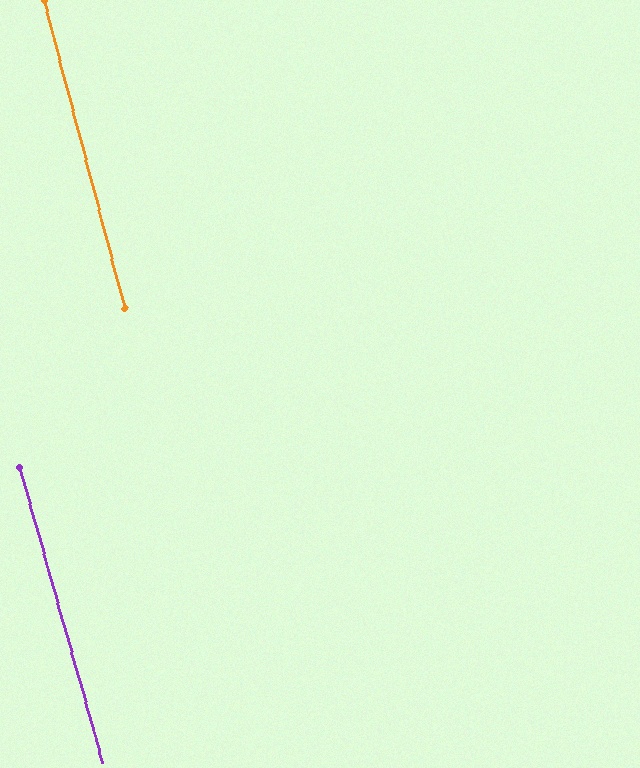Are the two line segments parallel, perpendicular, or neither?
Parallel — their directions differ by only 1.2°.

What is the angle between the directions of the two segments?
Approximately 1 degree.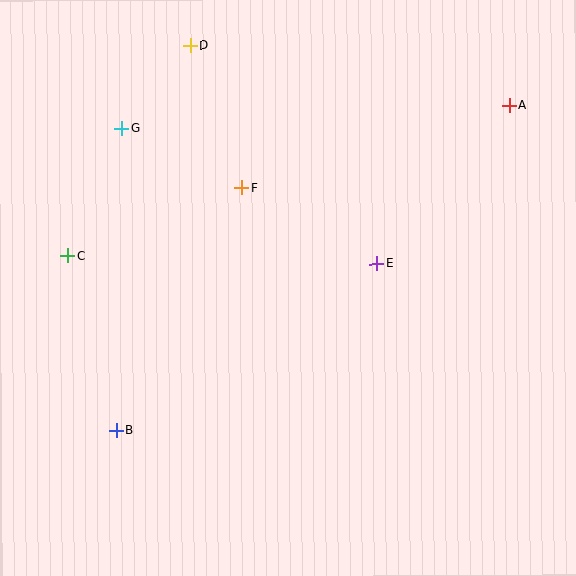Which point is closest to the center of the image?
Point E at (376, 264) is closest to the center.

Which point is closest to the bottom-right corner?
Point E is closest to the bottom-right corner.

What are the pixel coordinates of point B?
Point B is at (116, 430).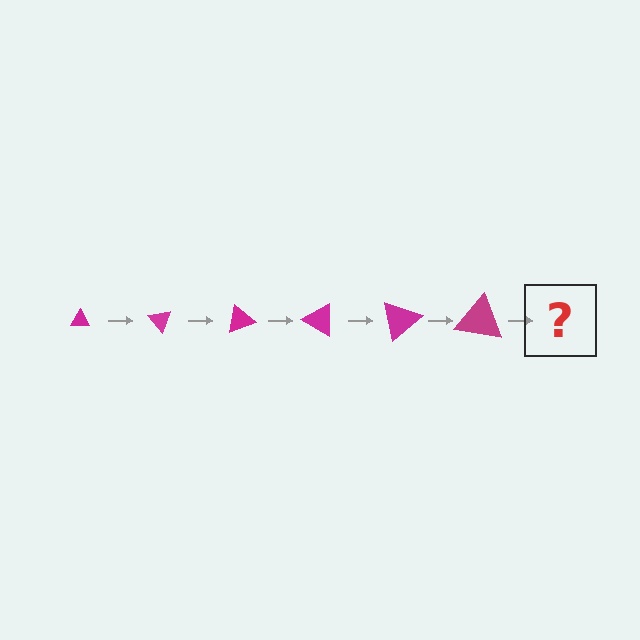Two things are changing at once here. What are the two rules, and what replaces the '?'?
The two rules are that the triangle grows larger each step and it rotates 50 degrees each step. The '?' should be a triangle, larger than the previous one and rotated 300 degrees from the start.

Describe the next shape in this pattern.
It should be a triangle, larger than the previous one and rotated 300 degrees from the start.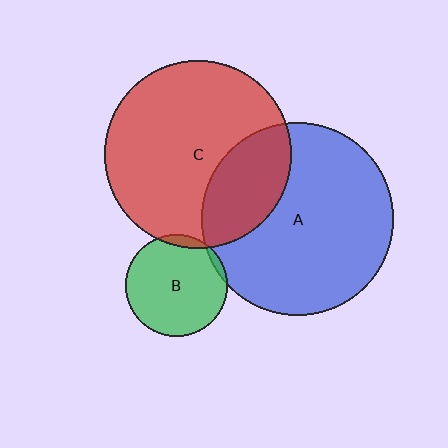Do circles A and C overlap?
Yes.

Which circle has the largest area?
Circle A (blue).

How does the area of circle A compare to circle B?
Approximately 3.6 times.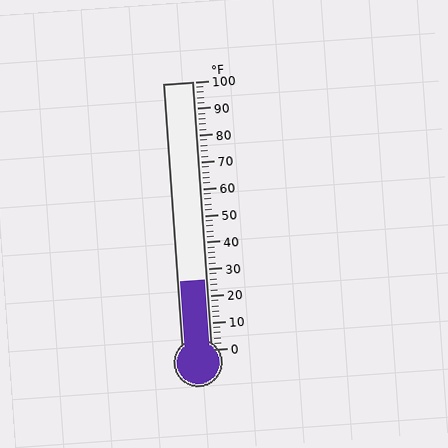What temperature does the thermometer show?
The thermometer shows approximately 26°F.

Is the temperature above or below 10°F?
The temperature is above 10°F.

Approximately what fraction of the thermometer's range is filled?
The thermometer is filled to approximately 25% of its range.